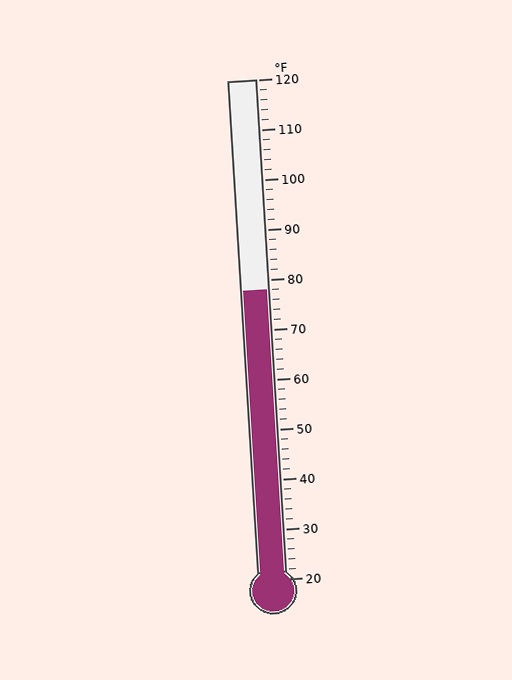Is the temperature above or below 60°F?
The temperature is above 60°F.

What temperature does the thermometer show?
The thermometer shows approximately 78°F.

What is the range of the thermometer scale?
The thermometer scale ranges from 20°F to 120°F.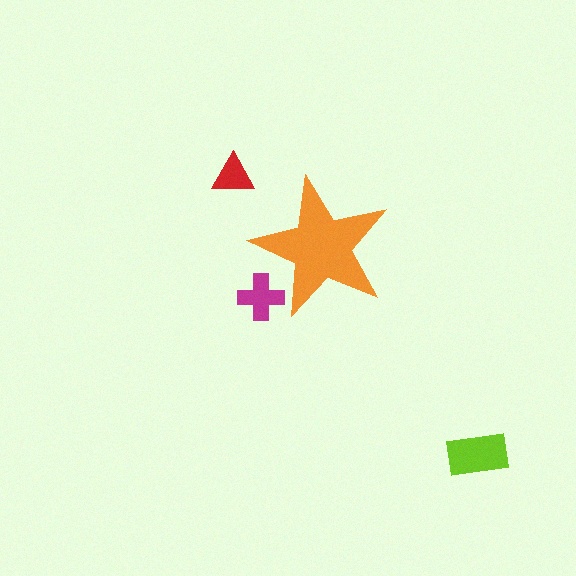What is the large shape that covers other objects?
An orange star.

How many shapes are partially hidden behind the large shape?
1 shape is partially hidden.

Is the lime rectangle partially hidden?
No, the lime rectangle is fully visible.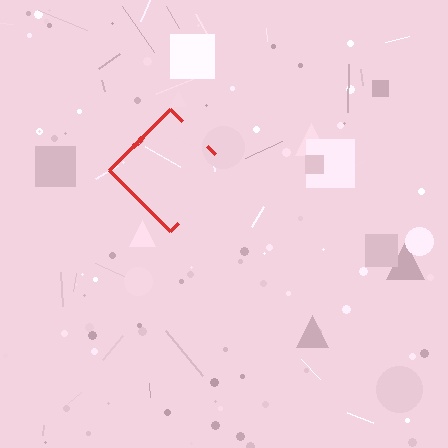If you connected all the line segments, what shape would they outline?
They would outline a diamond.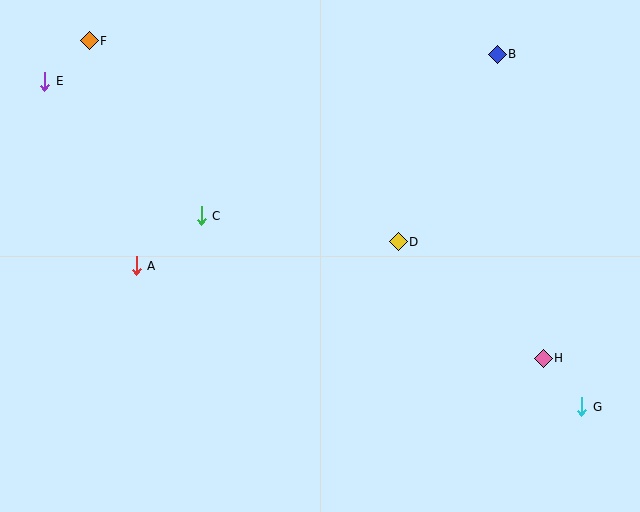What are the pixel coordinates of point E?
Point E is at (45, 81).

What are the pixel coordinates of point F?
Point F is at (89, 41).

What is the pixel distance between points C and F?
The distance between C and F is 208 pixels.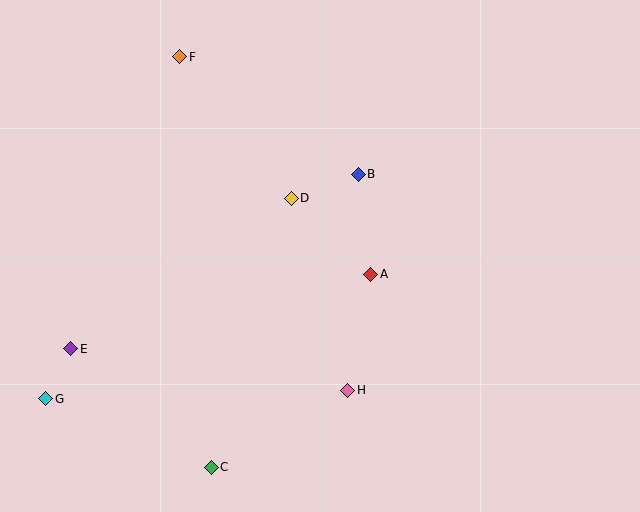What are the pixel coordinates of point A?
Point A is at (371, 274).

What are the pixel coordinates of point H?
Point H is at (348, 390).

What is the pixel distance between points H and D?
The distance between H and D is 200 pixels.